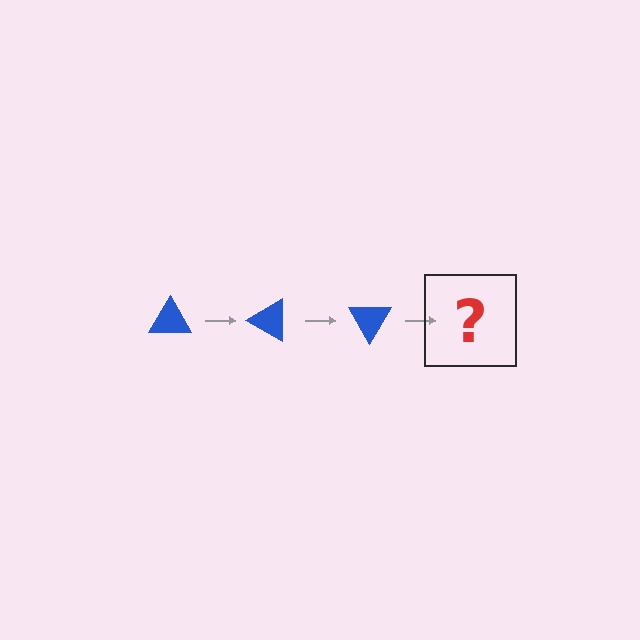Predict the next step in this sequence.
The next step is a blue triangle rotated 90 degrees.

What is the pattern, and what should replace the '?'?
The pattern is that the triangle rotates 30 degrees each step. The '?' should be a blue triangle rotated 90 degrees.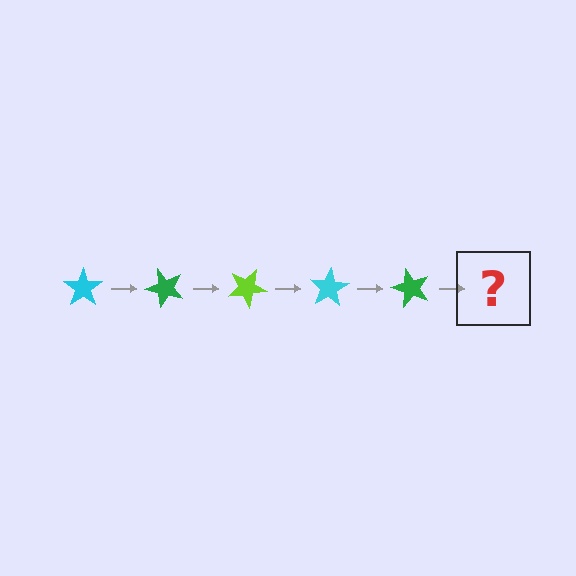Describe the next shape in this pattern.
It should be a lime star, rotated 250 degrees from the start.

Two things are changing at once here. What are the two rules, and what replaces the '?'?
The two rules are that it rotates 50 degrees each step and the color cycles through cyan, green, and lime. The '?' should be a lime star, rotated 250 degrees from the start.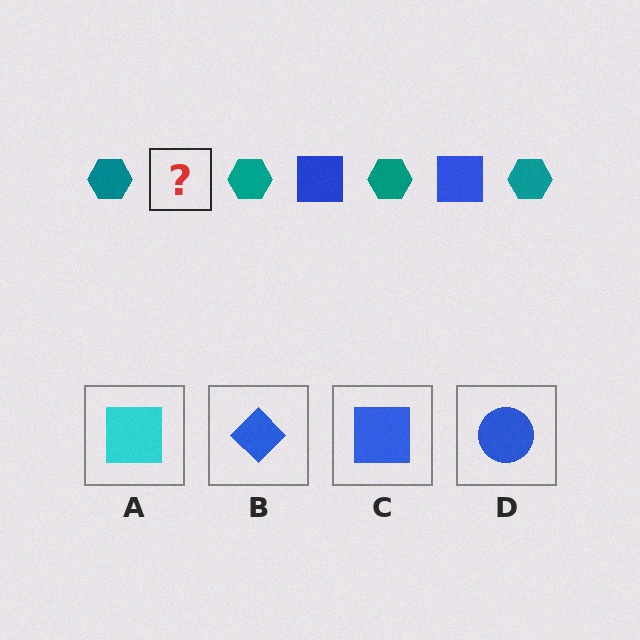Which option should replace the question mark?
Option C.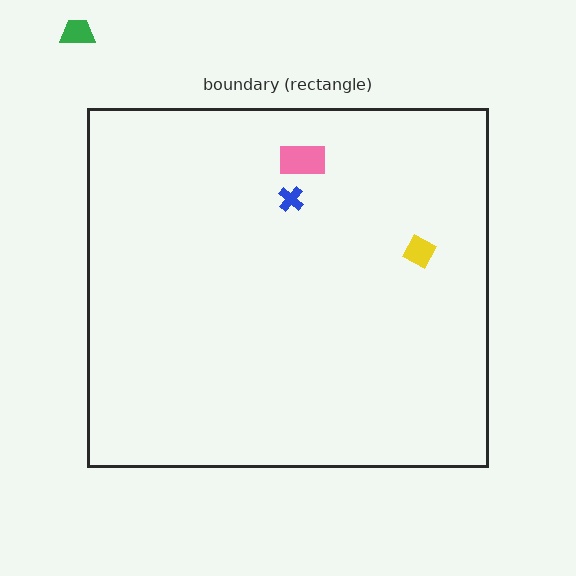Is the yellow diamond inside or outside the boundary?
Inside.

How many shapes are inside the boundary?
3 inside, 1 outside.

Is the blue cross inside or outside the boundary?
Inside.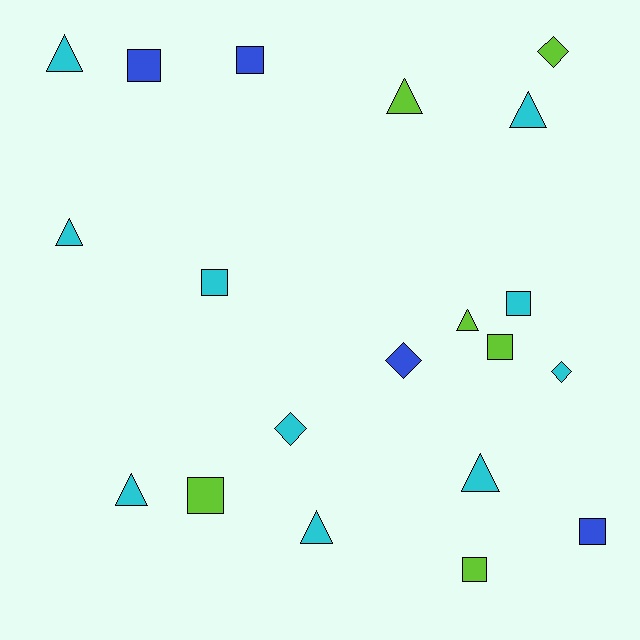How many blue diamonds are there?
There is 1 blue diamond.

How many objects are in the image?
There are 20 objects.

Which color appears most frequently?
Cyan, with 10 objects.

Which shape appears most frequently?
Triangle, with 8 objects.